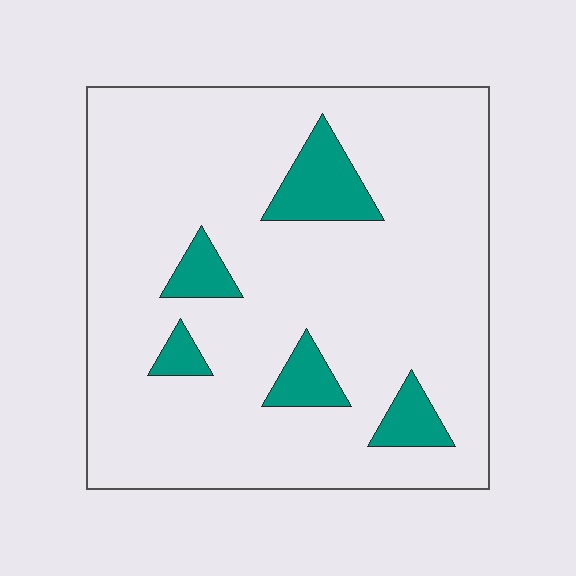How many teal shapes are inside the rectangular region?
5.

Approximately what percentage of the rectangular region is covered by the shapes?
Approximately 10%.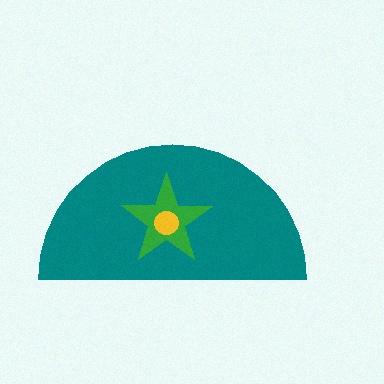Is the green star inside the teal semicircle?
Yes.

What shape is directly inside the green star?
The yellow circle.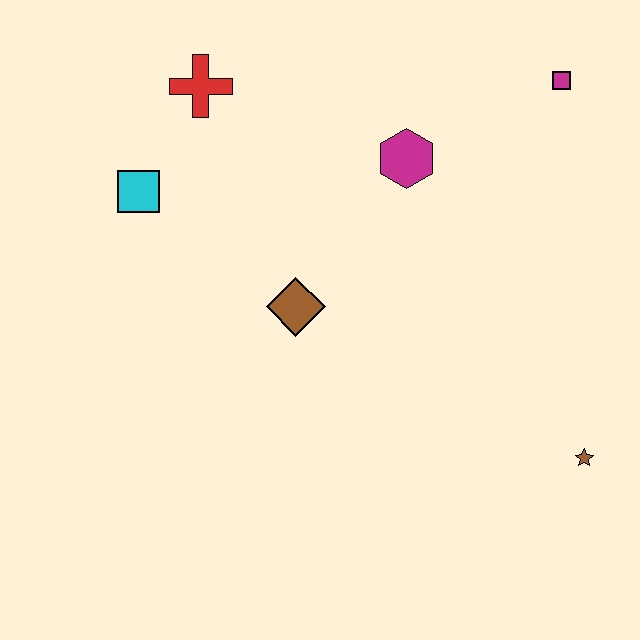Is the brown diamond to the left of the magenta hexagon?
Yes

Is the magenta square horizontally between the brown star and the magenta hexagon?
Yes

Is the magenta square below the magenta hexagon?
No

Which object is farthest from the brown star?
The red cross is farthest from the brown star.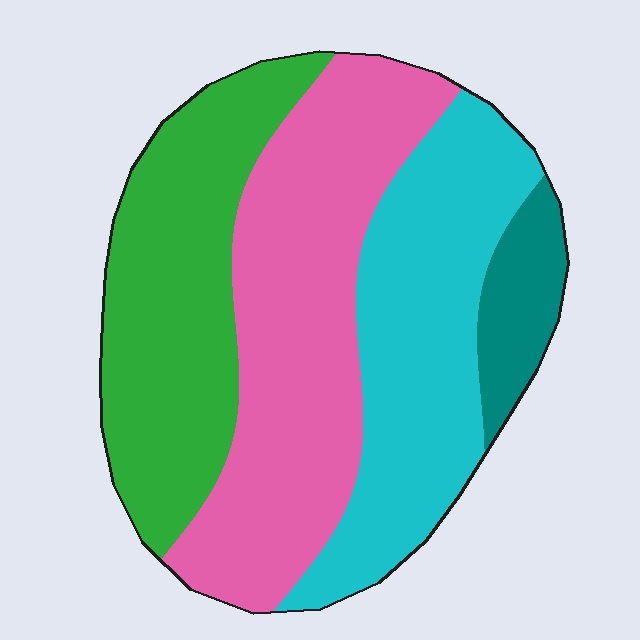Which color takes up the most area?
Pink, at roughly 35%.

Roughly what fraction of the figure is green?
Green takes up between a quarter and a half of the figure.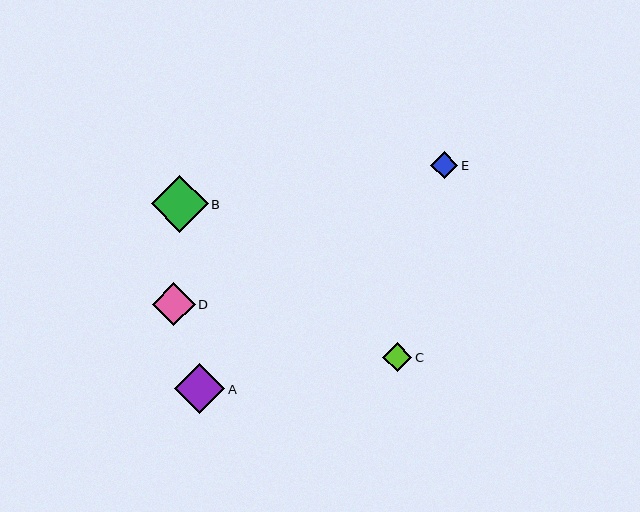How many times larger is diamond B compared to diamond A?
Diamond B is approximately 1.1 times the size of diamond A.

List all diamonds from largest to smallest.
From largest to smallest: B, A, D, C, E.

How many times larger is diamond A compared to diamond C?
Diamond A is approximately 1.7 times the size of diamond C.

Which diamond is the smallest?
Diamond E is the smallest with a size of approximately 27 pixels.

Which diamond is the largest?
Diamond B is the largest with a size of approximately 57 pixels.